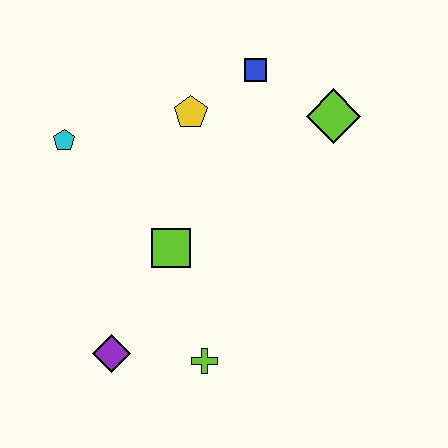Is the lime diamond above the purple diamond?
Yes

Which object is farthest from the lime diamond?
The purple diamond is farthest from the lime diamond.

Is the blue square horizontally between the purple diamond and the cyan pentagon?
No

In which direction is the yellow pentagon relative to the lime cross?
The yellow pentagon is above the lime cross.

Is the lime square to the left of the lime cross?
Yes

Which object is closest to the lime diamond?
The blue square is closest to the lime diamond.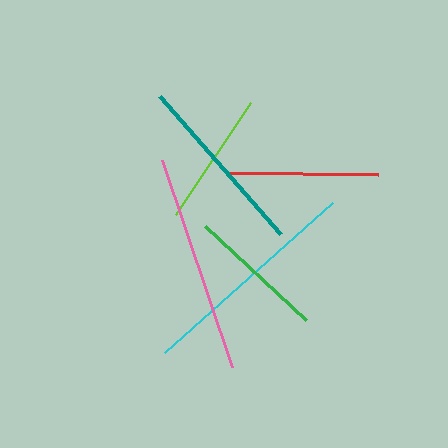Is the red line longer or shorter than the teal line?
The teal line is longer than the red line.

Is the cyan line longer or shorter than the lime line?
The cyan line is longer than the lime line.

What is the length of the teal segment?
The teal segment is approximately 183 pixels long.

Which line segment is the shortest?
The lime line is the shortest at approximately 135 pixels.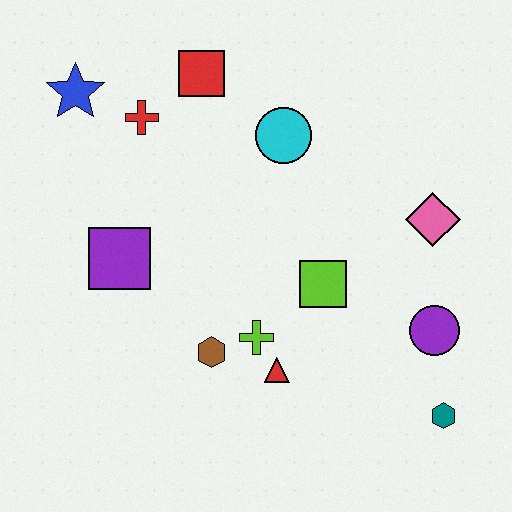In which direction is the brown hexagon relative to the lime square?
The brown hexagon is to the left of the lime square.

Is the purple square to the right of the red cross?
No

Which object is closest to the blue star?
The red cross is closest to the blue star.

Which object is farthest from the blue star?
The teal hexagon is farthest from the blue star.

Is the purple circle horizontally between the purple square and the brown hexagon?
No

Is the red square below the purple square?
No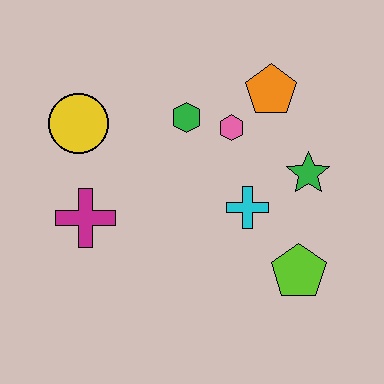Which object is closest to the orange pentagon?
The pink hexagon is closest to the orange pentagon.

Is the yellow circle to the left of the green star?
Yes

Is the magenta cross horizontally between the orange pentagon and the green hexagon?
No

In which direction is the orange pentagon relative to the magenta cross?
The orange pentagon is to the right of the magenta cross.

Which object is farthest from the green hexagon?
The lime pentagon is farthest from the green hexagon.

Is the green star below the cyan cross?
No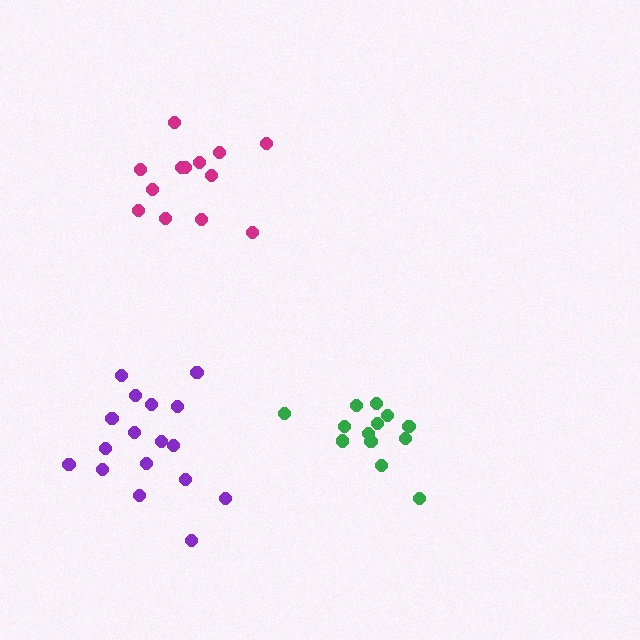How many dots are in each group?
Group 1: 13 dots, Group 2: 13 dots, Group 3: 17 dots (43 total).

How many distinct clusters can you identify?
There are 3 distinct clusters.